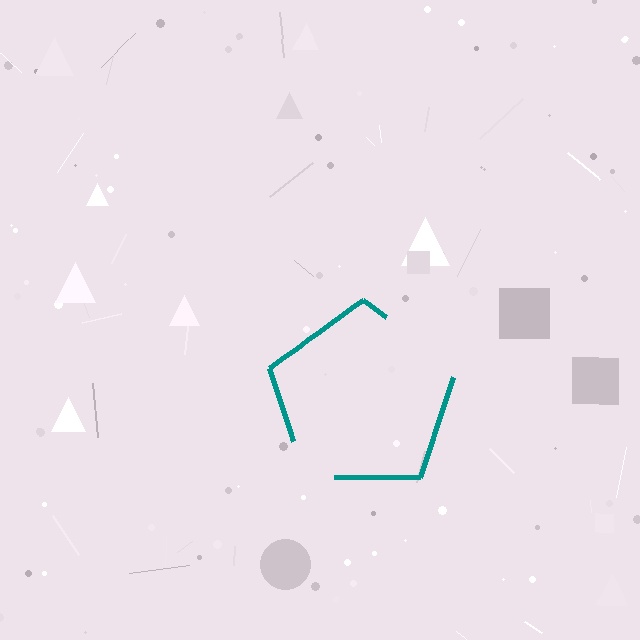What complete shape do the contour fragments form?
The contour fragments form a pentagon.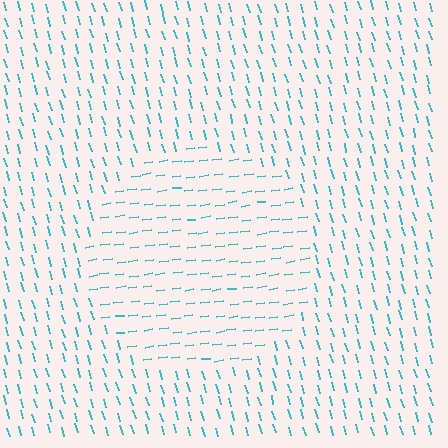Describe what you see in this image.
The image is filled with small cyan line segments. A circle region in the image has lines oriented differently from the surrounding lines, creating a visible texture boundary.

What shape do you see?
I see a circle.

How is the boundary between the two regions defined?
The boundary is defined purely by a change in line orientation (approximately 82 degrees difference). All lines are the same color and thickness.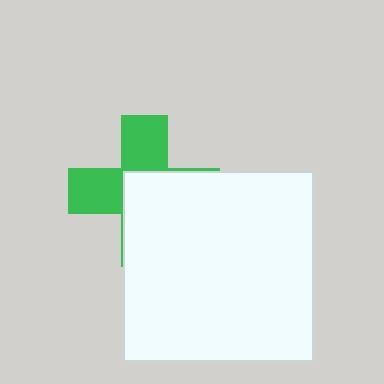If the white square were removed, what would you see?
You would see the complete green cross.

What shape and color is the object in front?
The object in front is a white square.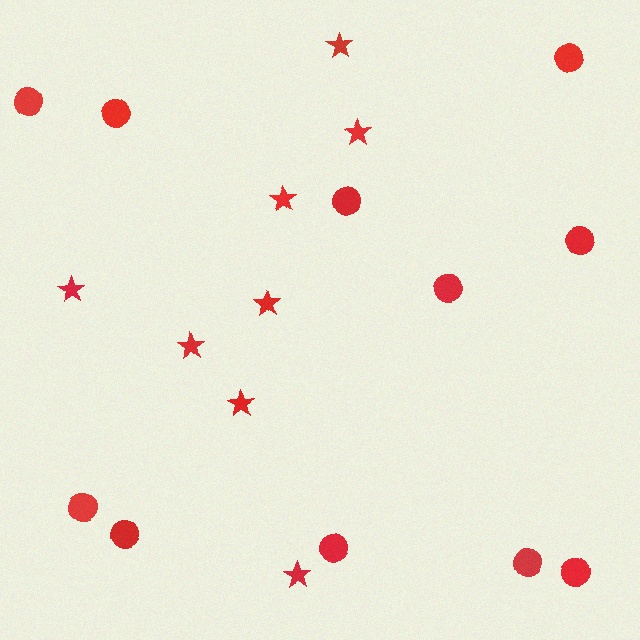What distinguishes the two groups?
There are 2 groups: one group of circles (11) and one group of stars (8).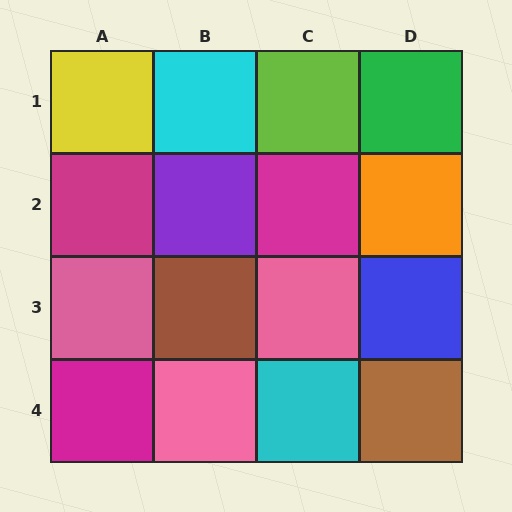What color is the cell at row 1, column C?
Lime.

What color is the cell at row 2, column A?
Magenta.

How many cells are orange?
1 cell is orange.